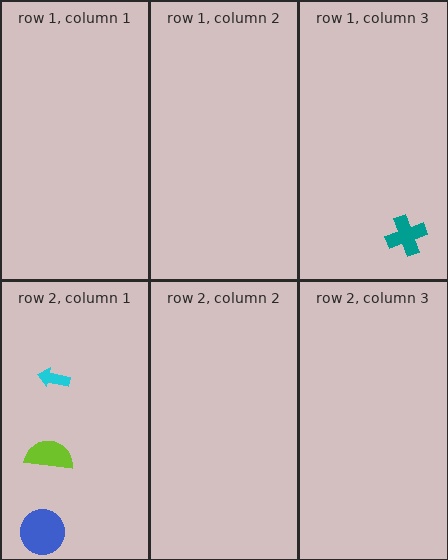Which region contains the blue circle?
The row 2, column 1 region.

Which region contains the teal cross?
The row 1, column 3 region.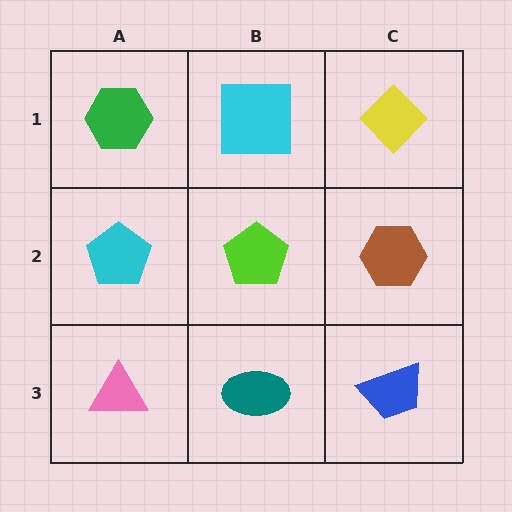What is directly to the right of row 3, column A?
A teal ellipse.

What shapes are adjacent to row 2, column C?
A yellow diamond (row 1, column C), a blue trapezoid (row 3, column C), a lime pentagon (row 2, column B).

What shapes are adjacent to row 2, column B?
A cyan square (row 1, column B), a teal ellipse (row 3, column B), a cyan pentagon (row 2, column A), a brown hexagon (row 2, column C).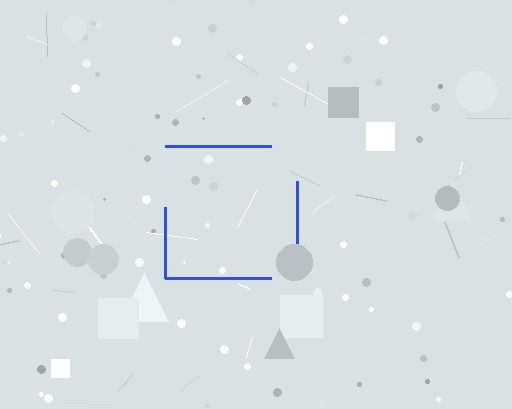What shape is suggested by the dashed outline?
The dashed outline suggests a square.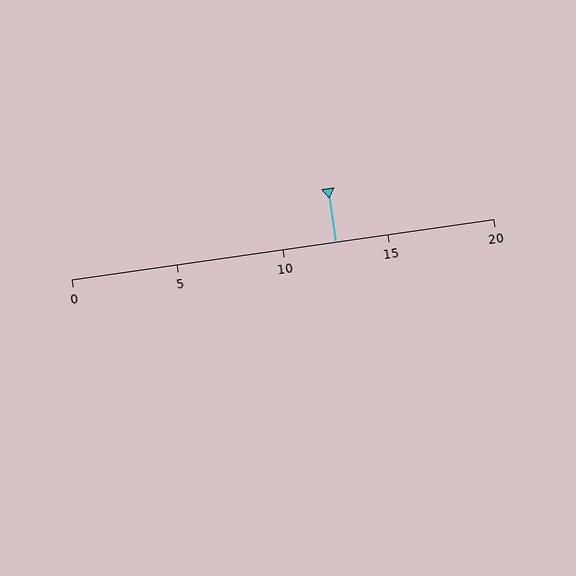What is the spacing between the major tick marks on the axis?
The major ticks are spaced 5 apart.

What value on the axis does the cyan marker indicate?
The marker indicates approximately 12.5.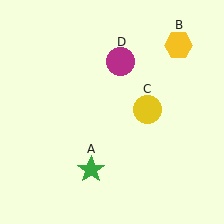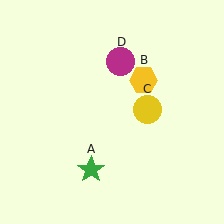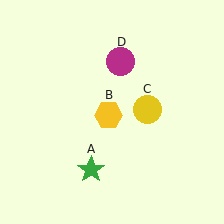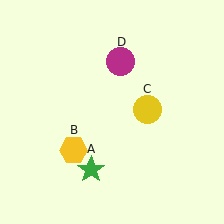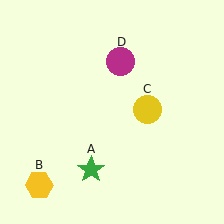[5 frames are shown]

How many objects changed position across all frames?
1 object changed position: yellow hexagon (object B).